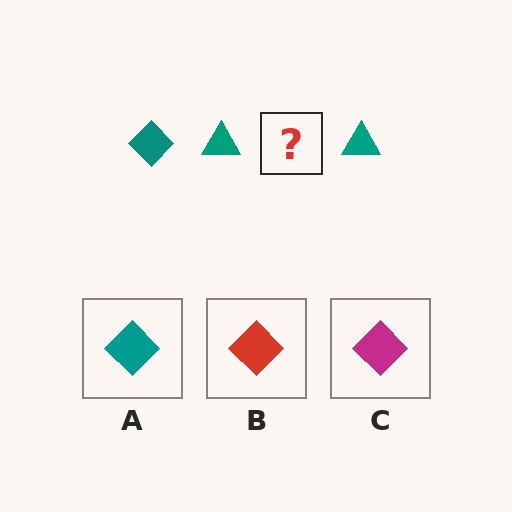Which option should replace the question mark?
Option A.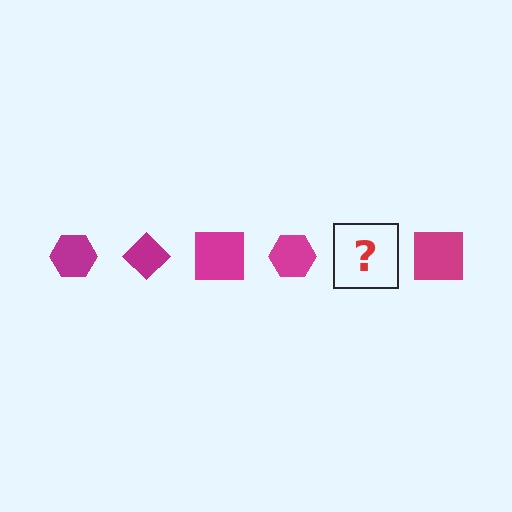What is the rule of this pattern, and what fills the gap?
The rule is that the pattern cycles through hexagon, diamond, square shapes in magenta. The gap should be filled with a magenta diamond.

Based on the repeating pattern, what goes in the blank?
The blank should be a magenta diamond.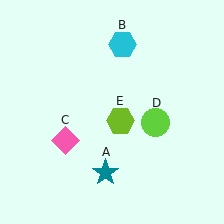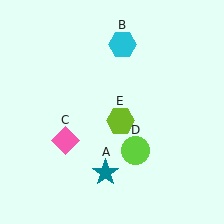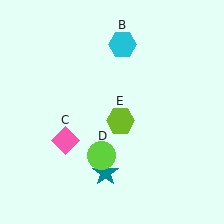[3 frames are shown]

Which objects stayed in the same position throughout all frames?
Teal star (object A) and cyan hexagon (object B) and pink diamond (object C) and lime hexagon (object E) remained stationary.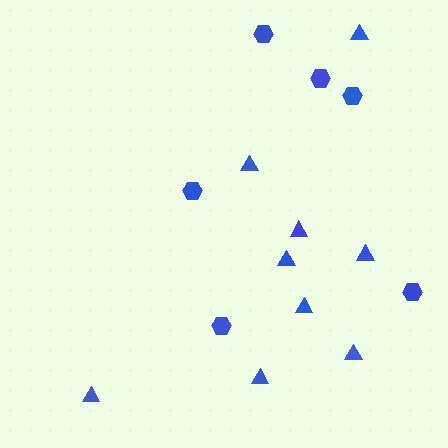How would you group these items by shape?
There are 2 groups: one group of triangles (9) and one group of hexagons (6).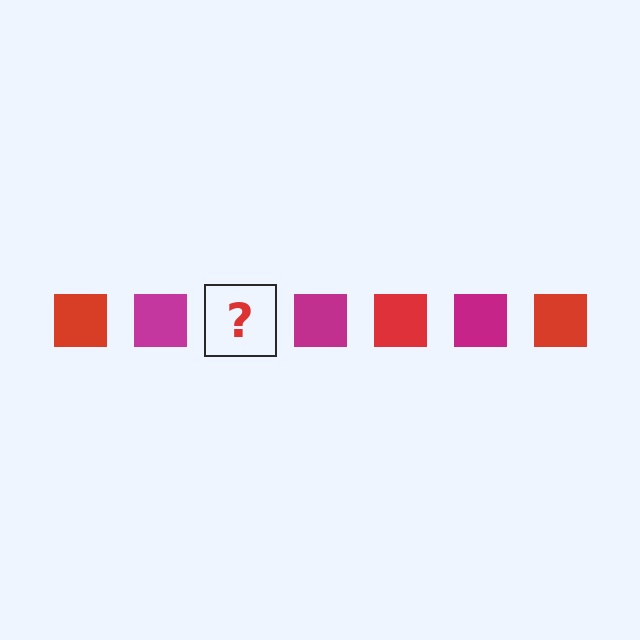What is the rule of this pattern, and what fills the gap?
The rule is that the pattern cycles through red, magenta squares. The gap should be filled with a red square.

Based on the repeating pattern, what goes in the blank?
The blank should be a red square.